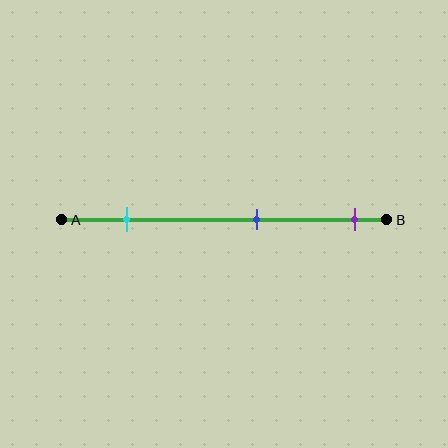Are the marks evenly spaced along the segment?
Yes, the marks are approximately evenly spaced.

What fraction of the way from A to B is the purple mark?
The purple mark is approximately 90% (0.9) of the way from A to B.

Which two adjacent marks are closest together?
The blue and purple marks are the closest adjacent pair.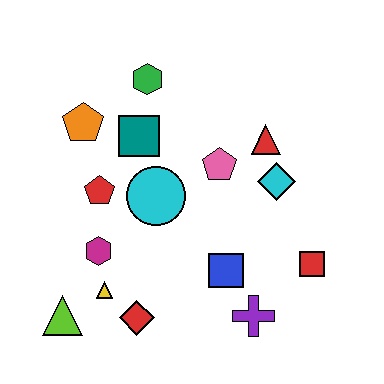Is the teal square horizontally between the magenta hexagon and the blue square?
Yes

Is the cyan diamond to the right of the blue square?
Yes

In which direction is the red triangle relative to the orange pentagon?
The red triangle is to the right of the orange pentagon.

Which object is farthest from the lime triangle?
The red triangle is farthest from the lime triangle.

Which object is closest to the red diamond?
The yellow triangle is closest to the red diamond.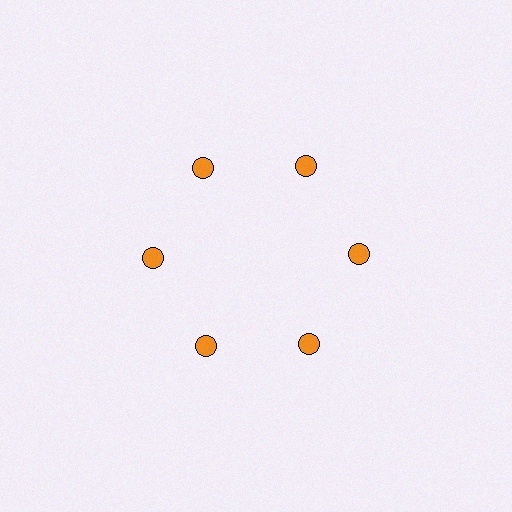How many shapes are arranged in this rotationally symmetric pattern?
There are 6 shapes, arranged in 6 groups of 1.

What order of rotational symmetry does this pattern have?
This pattern has 6-fold rotational symmetry.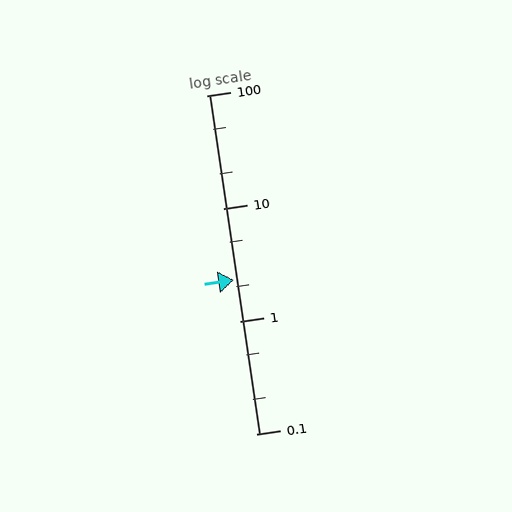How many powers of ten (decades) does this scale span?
The scale spans 3 decades, from 0.1 to 100.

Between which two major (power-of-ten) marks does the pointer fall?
The pointer is between 1 and 10.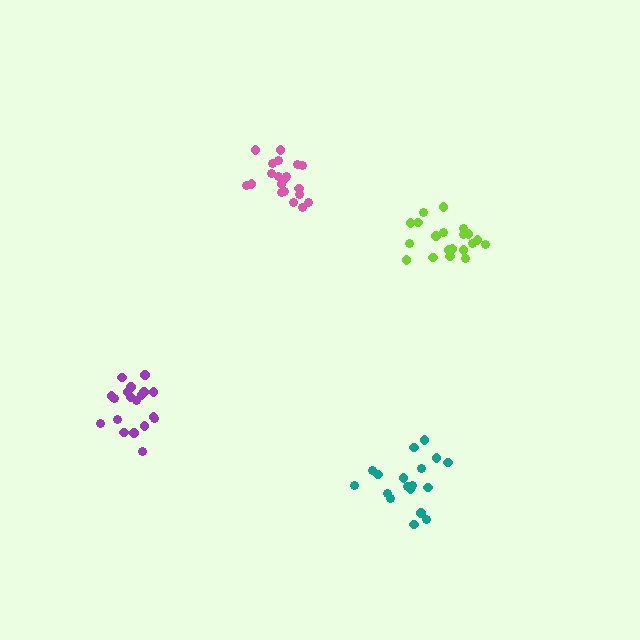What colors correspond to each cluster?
The clusters are colored: purple, pink, teal, lime.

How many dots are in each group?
Group 1: 19 dots, Group 2: 20 dots, Group 3: 18 dots, Group 4: 20 dots (77 total).